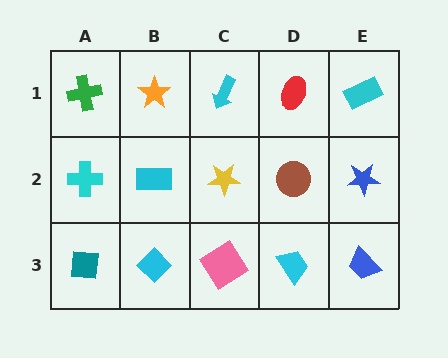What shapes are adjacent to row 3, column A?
A cyan cross (row 2, column A), a cyan diamond (row 3, column B).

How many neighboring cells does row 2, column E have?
3.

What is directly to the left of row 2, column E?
A brown circle.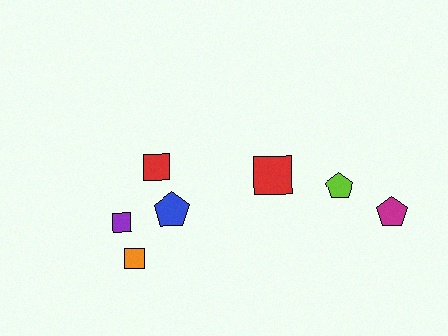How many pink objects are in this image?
There are no pink objects.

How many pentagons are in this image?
There are 3 pentagons.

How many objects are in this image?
There are 7 objects.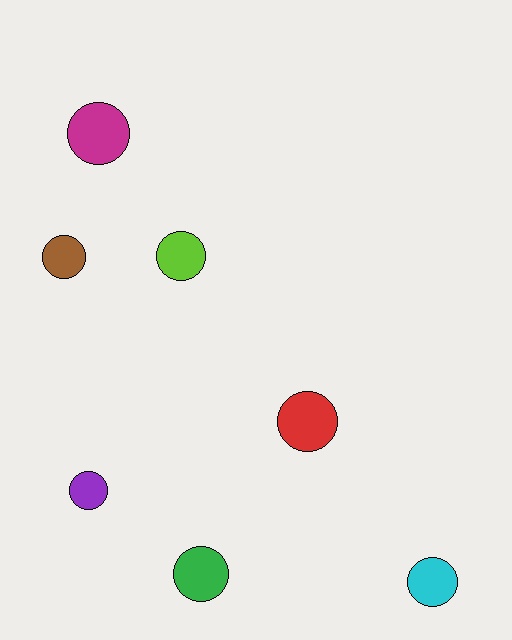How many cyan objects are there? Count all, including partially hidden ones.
There is 1 cyan object.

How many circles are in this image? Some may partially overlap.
There are 7 circles.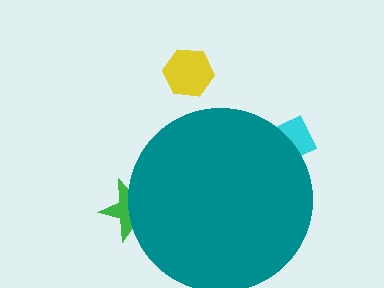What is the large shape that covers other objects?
A teal circle.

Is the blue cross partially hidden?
Yes, the blue cross is partially hidden behind the teal circle.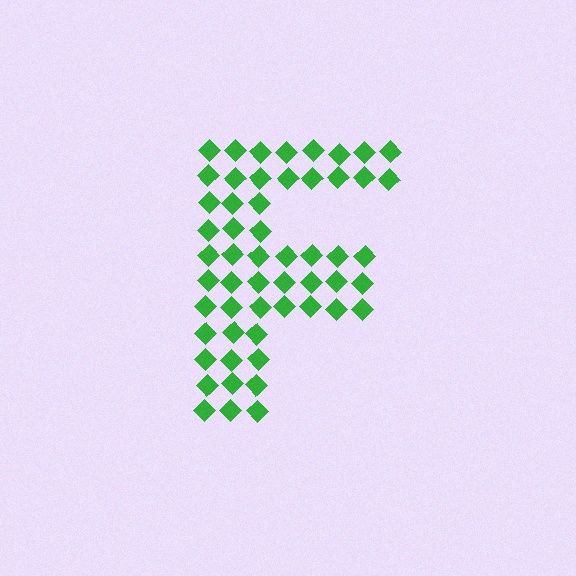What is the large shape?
The large shape is the letter F.